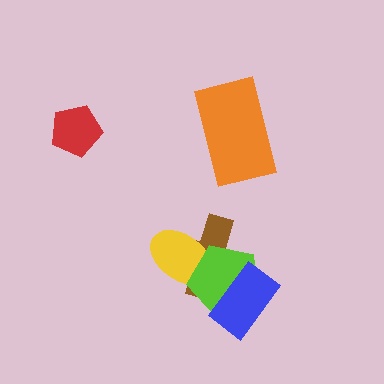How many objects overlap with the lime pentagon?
3 objects overlap with the lime pentagon.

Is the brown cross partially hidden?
Yes, it is partially covered by another shape.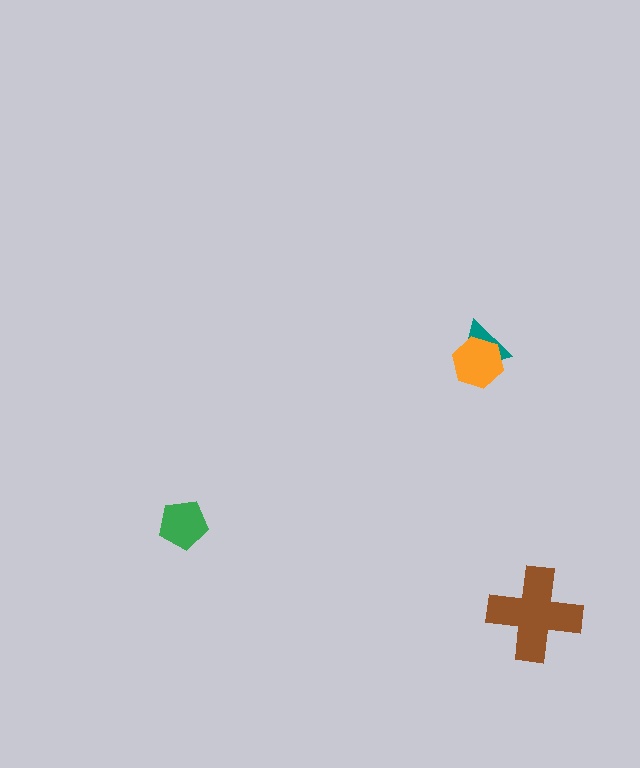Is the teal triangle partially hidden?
Yes, it is partially covered by another shape.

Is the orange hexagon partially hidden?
No, no other shape covers it.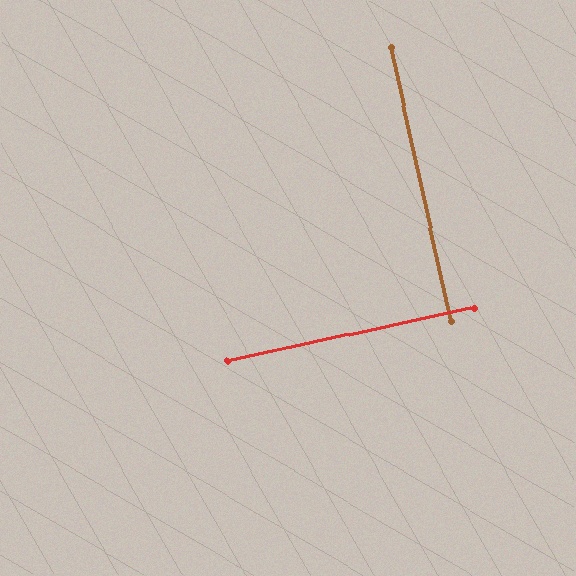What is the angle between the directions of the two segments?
Approximately 90 degrees.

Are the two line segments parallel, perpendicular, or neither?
Perpendicular — they meet at approximately 90°.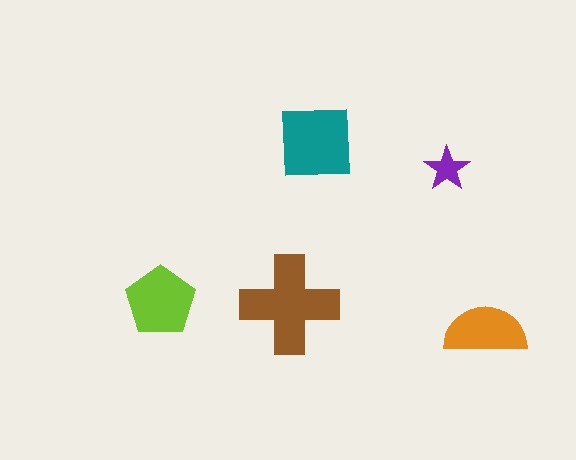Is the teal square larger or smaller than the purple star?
Larger.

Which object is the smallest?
The purple star.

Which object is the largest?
The brown cross.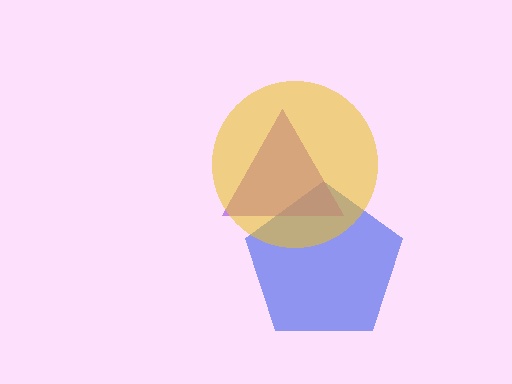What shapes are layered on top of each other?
The layered shapes are: a blue pentagon, a purple triangle, a yellow circle.